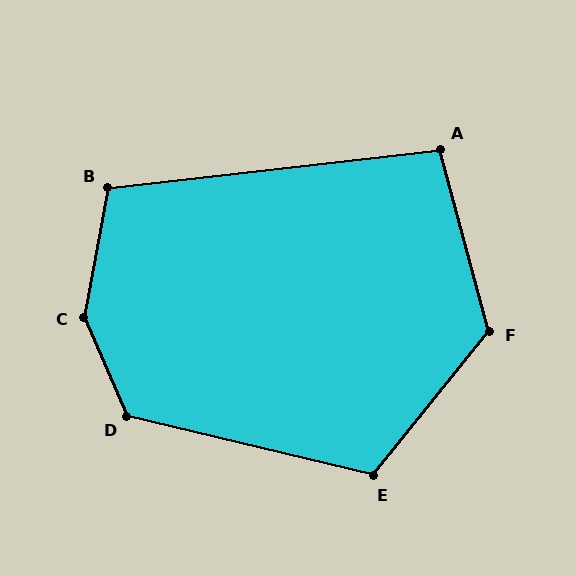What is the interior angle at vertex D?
Approximately 127 degrees (obtuse).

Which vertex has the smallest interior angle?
A, at approximately 98 degrees.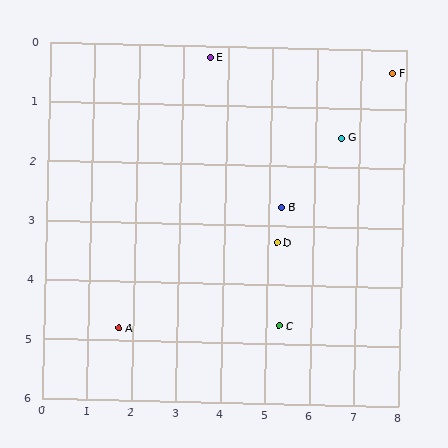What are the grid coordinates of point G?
Point G is at approximately (6.6, 1.5).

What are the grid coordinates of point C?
Point C is at approximately (5.3, 4.7).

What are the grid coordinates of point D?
Point D is at approximately (5.2, 3.3).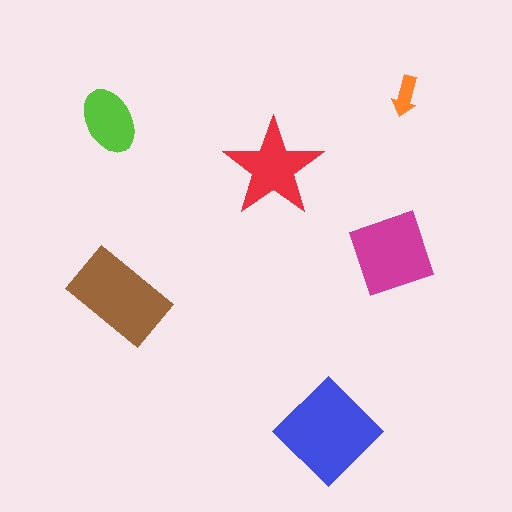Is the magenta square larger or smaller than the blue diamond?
Smaller.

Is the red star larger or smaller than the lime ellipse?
Larger.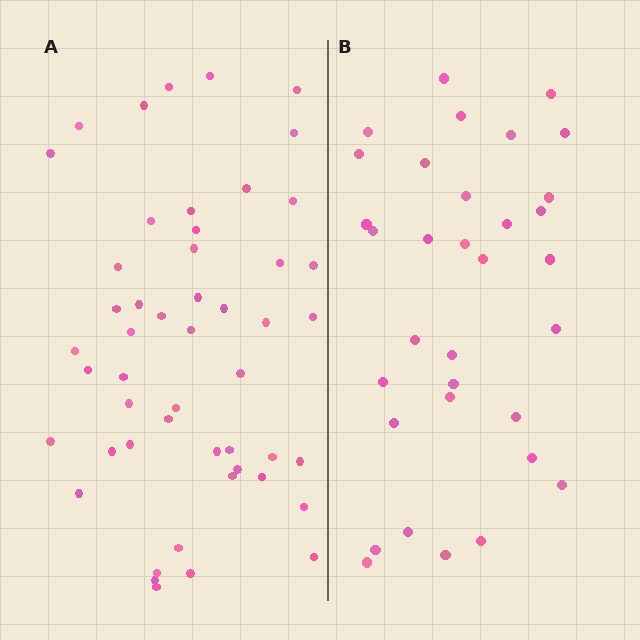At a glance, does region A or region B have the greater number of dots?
Region A (the left region) has more dots.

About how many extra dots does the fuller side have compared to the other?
Region A has approximately 15 more dots than region B.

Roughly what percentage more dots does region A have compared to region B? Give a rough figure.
About 50% more.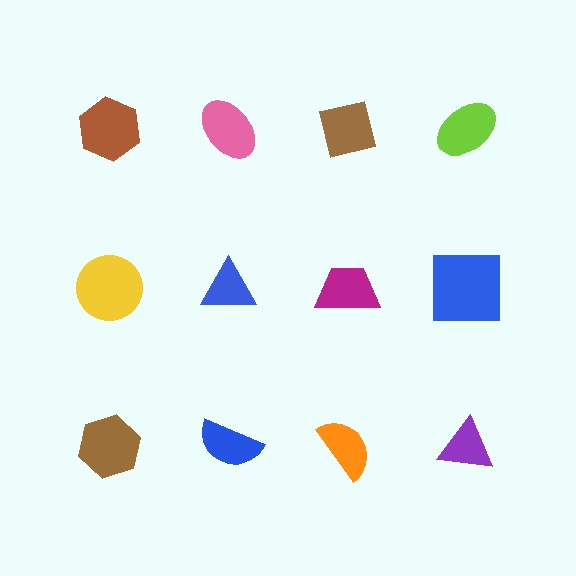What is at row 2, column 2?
A blue triangle.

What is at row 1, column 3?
A brown square.